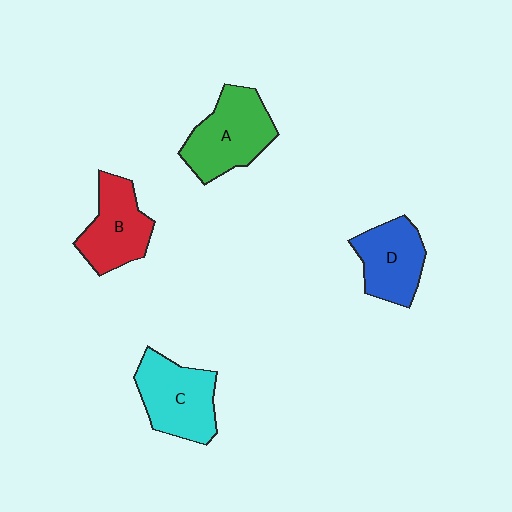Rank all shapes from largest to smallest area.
From largest to smallest: A (green), C (cyan), B (red), D (blue).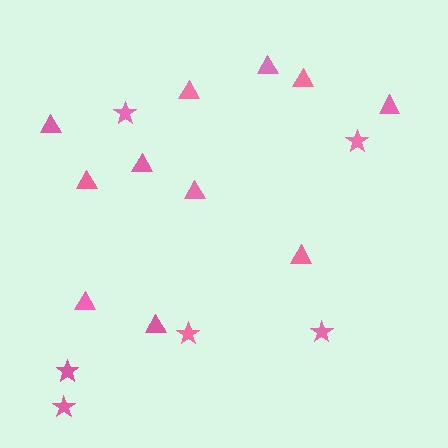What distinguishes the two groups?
There are 2 groups: one group of stars (6) and one group of triangles (11).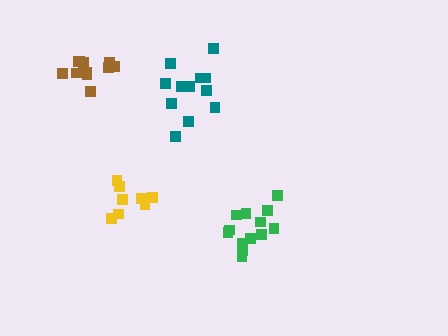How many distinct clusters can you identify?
There are 4 distinct clusters.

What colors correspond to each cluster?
The clusters are colored: yellow, green, brown, teal.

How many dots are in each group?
Group 1: 8 dots, Group 2: 13 dots, Group 3: 11 dots, Group 4: 12 dots (44 total).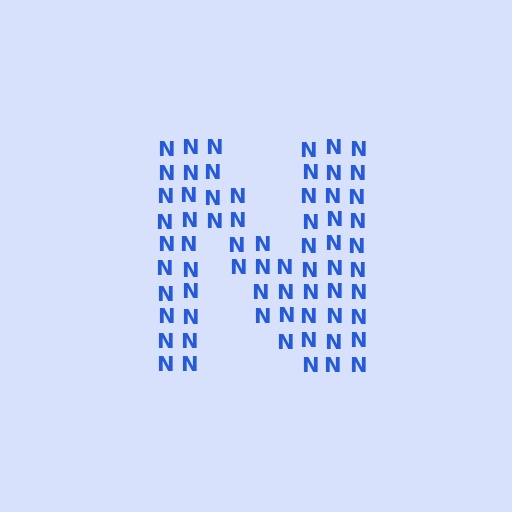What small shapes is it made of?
It is made of small letter N's.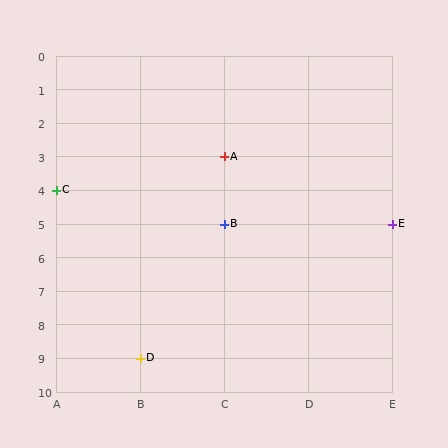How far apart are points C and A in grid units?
Points C and A are 2 columns and 1 row apart (about 2.2 grid units diagonally).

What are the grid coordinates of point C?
Point C is at grid coordinates (A, 4).